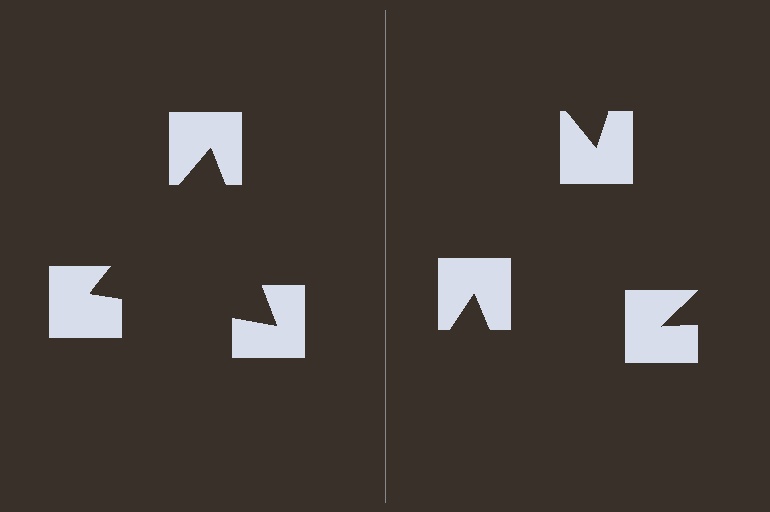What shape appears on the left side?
An illusory triangle.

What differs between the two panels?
The notched squares are positioned identically on both sides; only the wedge orientations differ. On the left they align to a triangle; on the right they are misaligned.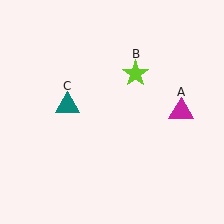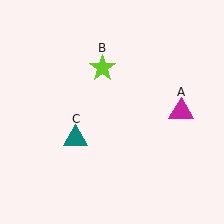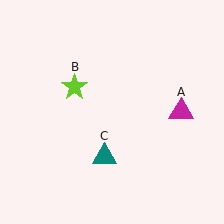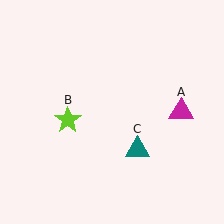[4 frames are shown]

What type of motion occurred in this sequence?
The lime star (object B), teal triangle (object C) rotated counterclockwise around the center of the scene.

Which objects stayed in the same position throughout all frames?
Magenta triangle (object A) remained stationary.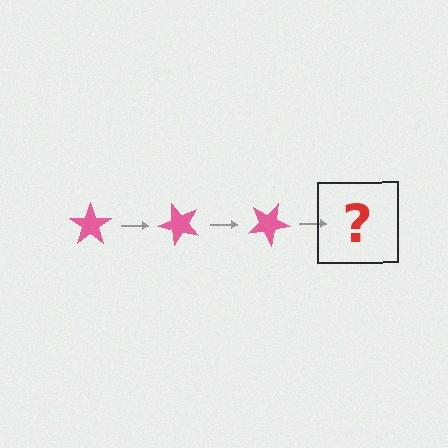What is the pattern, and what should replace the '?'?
The pattern is that the star rotates 50 degrees each step. The '?' should be a pink star rotated 150 degrees.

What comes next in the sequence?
The next element should be a pink star rotated 150 degrees.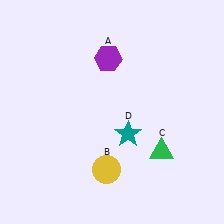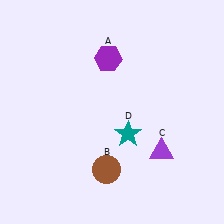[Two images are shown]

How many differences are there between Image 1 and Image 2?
There are 2 differences between the two images.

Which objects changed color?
B changed from yellow to brown. C changed from green to purple.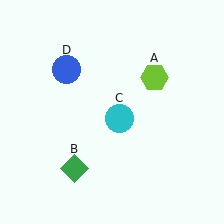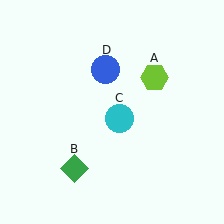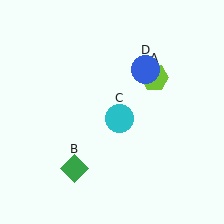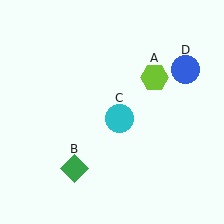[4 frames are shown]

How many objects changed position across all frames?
1 object changed position: blue circle (object D).